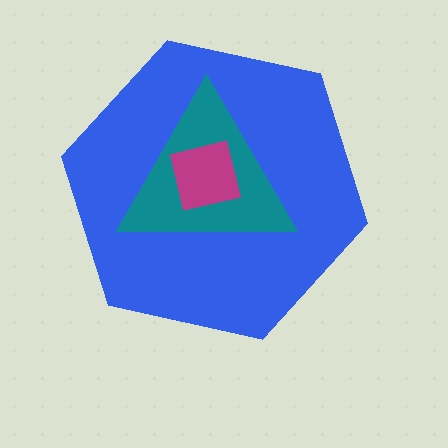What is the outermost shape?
The blue hexagon.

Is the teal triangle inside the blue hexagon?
Yes.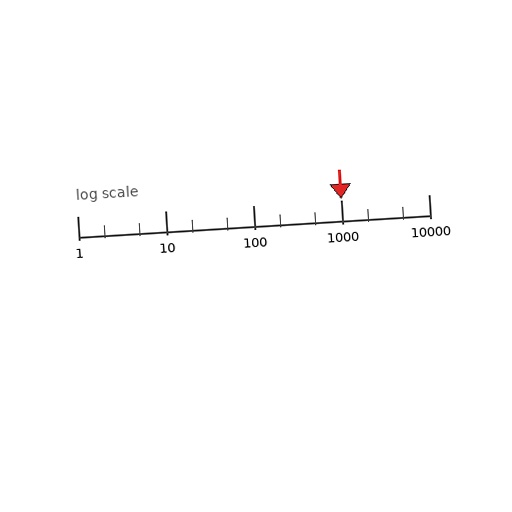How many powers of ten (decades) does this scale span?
The scale spans 4 decades, from 1 to 10000.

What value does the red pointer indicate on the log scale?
The pointer indicates approximately 1000.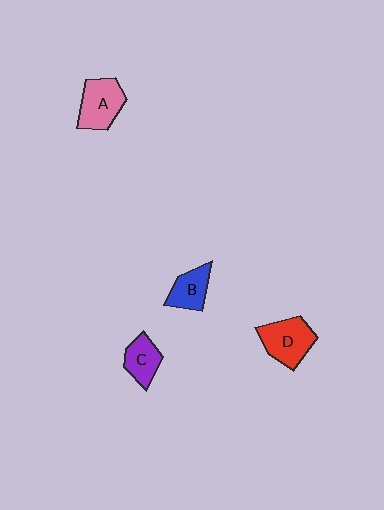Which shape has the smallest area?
Shape B (blue).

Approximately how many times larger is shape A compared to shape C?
Approximately 1.4 times.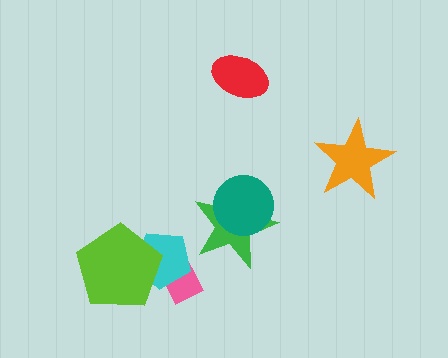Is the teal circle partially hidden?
No, no other shape covers it.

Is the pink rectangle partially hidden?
Yes, it is partially covered by another shape.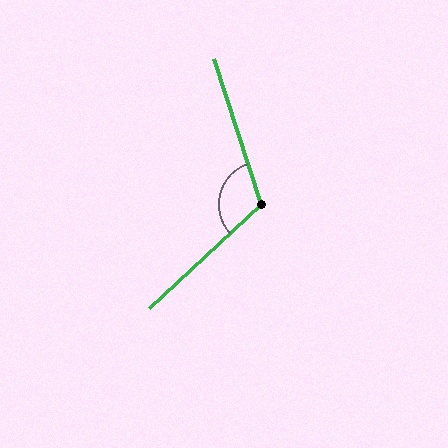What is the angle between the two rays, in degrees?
Approximately 115 degrees.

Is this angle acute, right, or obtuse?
It is obtuse.